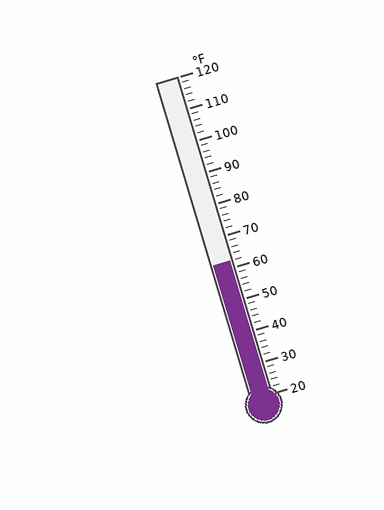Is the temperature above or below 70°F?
The temperature is below 70°F.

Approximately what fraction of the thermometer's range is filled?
The thermometer is filled to approximately 40% of its range.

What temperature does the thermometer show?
The thermometer shows approximately 62°F.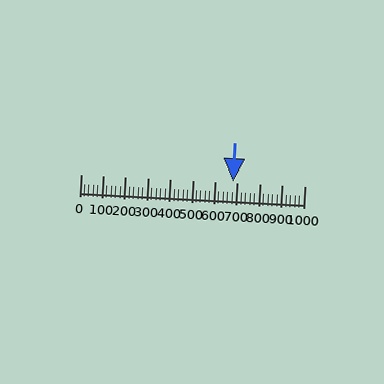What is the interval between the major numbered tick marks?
The major tick marks are spaced 100 units apart.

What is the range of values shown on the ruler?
The ruler shows values from 0 to 1000.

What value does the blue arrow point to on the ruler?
The blue arrow points to approximately 681.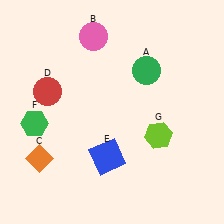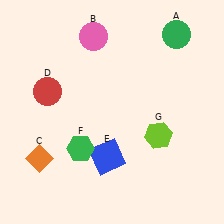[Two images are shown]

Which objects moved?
The objects that moved are: the green circle (A), the green hexagon (F).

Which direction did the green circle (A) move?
The green circle (A) moved up.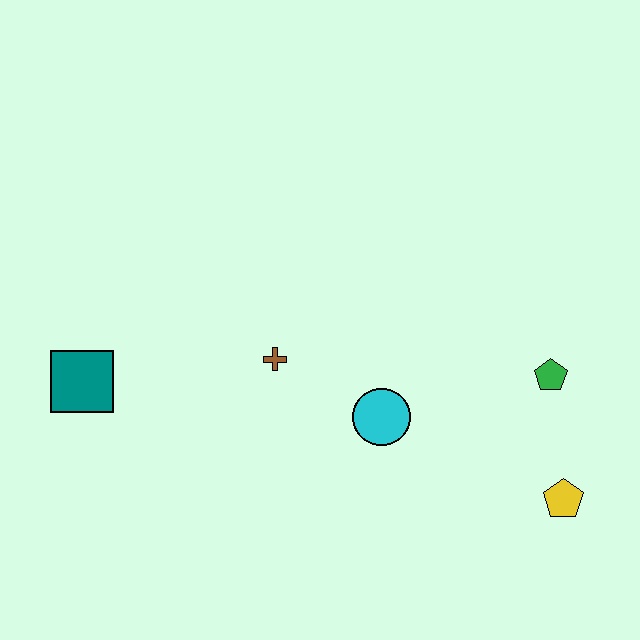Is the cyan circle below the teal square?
Yes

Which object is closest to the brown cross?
The cyan circle is closest to the brown cross.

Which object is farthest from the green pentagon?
The teal square is farthest from the green pentagon.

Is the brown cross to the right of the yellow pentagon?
No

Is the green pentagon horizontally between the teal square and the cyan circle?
No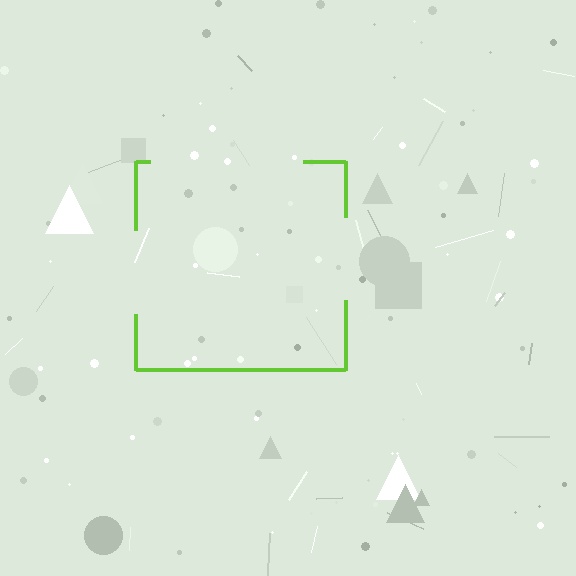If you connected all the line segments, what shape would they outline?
They would outline a square.